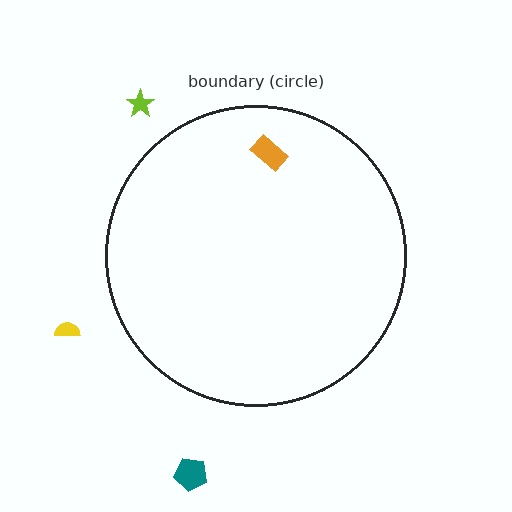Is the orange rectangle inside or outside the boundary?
Inside.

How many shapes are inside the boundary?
1 inside, 3 outside.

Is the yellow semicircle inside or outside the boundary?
Outside.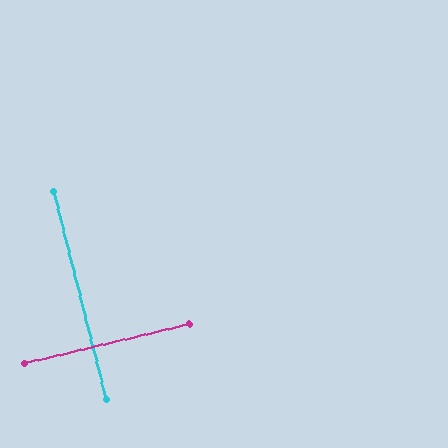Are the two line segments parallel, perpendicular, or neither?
Perpendicular — they meet at approximately 89°.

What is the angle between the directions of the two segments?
Approximately 89 degrees.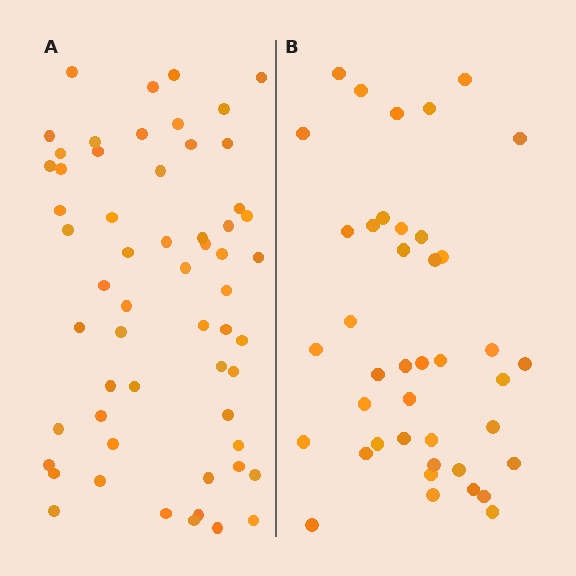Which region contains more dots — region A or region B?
Region A (the left region) has more dots.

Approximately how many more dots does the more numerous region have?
Region A has approximately 15 more dots than region B.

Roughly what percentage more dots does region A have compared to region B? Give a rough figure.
About 40% more.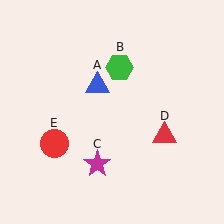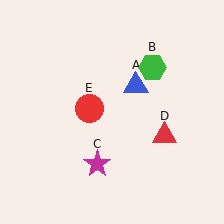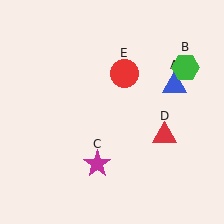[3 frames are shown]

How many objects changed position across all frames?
3 objects changed position: blue triangle (object A), green hexagon (object B), red circle (object E).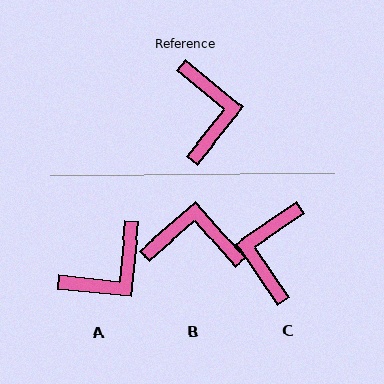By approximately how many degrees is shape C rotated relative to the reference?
Approximately 163 degrees counter-clockwise.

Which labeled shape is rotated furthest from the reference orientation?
C, about 163 degrees away.